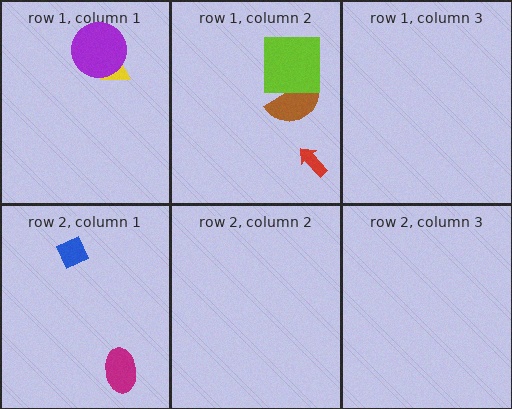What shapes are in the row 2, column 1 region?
The magenta ellipse, the blue diamond.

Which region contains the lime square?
The row 1, column 2 region.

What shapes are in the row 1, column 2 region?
The red arrow, the brown semicircle, the lime square.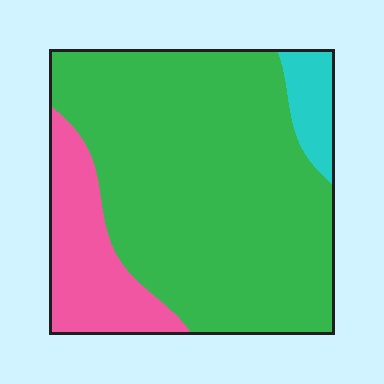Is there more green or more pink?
Green.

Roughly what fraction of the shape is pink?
Pink covers roughly 20% of the shape.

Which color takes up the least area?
Cyan, at roughly 5%.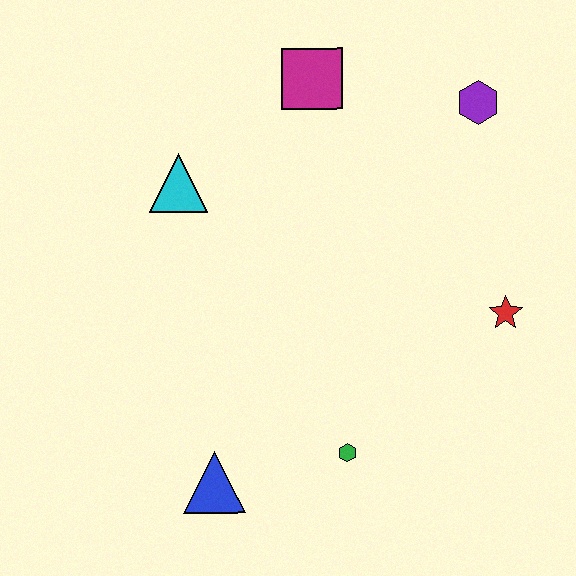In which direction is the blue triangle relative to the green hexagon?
The blue triangle is to the left of the green hexagon.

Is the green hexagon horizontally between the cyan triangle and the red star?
Yes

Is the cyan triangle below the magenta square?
Yes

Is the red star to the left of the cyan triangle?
No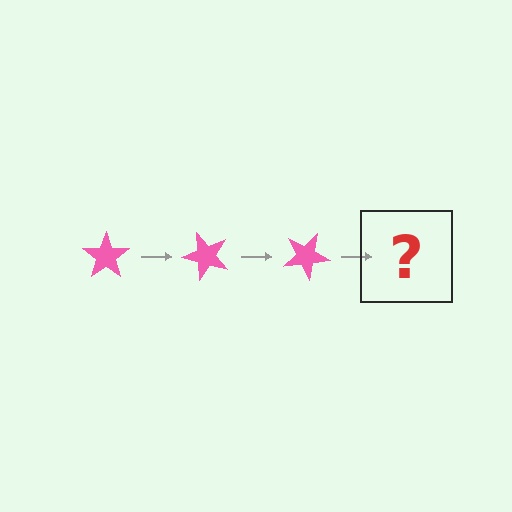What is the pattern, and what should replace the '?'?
The pattern is that the star rotates 50 degrees each step. The '?' should be a pink star rotated 150 degrees.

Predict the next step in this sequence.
The next step is a pink star rotated 150 degrees.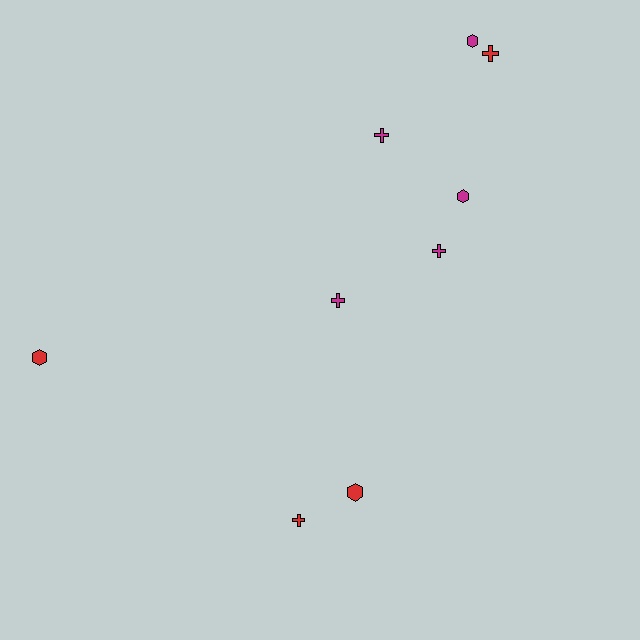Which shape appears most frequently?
Cross, with 5 objects.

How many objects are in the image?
There are 9 objects.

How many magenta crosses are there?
There are 3 magenta crosses.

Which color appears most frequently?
Magenta, with 5 objects.